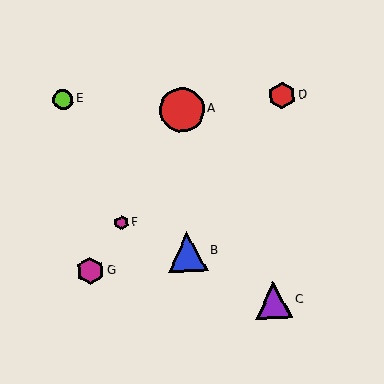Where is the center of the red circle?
The center of the red circle is at (182, 110).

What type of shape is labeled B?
Shape B is a blue triangle.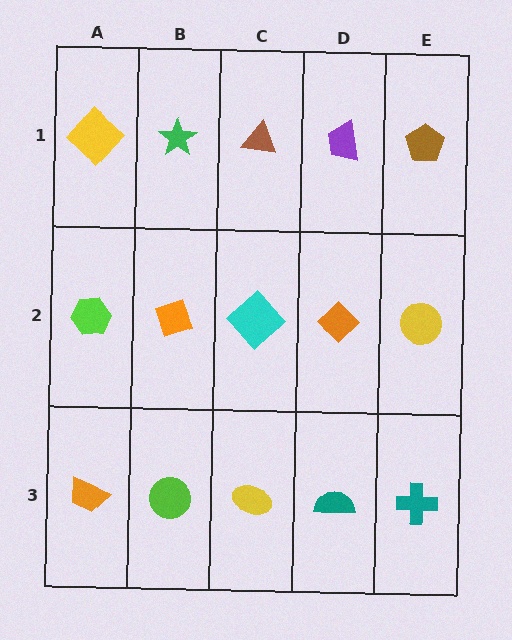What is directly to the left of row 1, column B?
A yellow diamond.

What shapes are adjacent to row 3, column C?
A cyan diamond (row 2, column C), a lime circle (row 3, column B), a teal semicircle (row 3, column D).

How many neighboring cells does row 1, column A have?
2.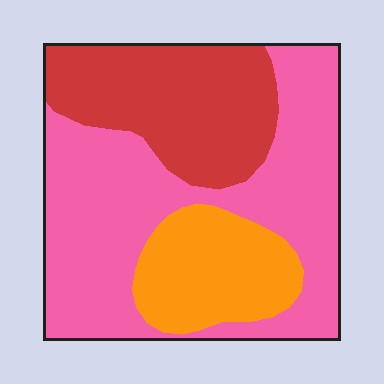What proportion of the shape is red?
Red covers around 30% of the shape.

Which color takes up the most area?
Pink, at roughly 55%.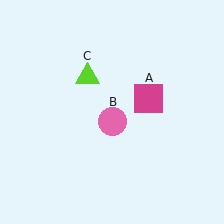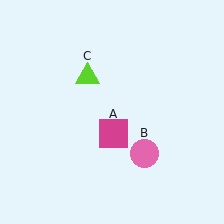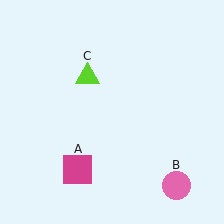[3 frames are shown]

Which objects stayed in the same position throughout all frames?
Lime triangle (object C) remained stationary.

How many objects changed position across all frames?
2 objects changed position: magenta square (object A), pink circle (object B).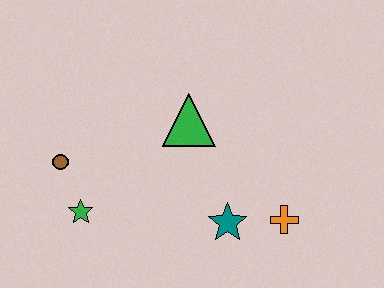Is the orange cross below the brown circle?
Yes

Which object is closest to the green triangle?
The teal star is closest to the green triangle.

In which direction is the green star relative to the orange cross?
The green star is to the left of the orange cross.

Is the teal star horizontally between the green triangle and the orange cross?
Yes